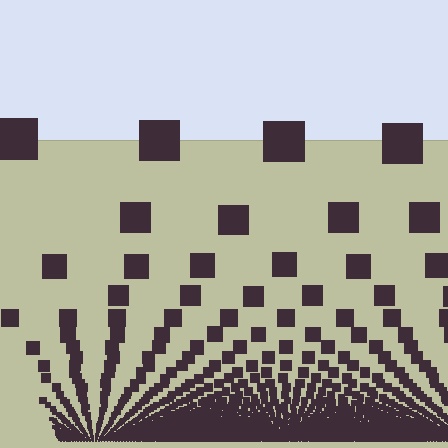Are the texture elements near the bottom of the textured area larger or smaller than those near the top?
Smaller. The gradient is inverted — elements near the bottom are smaller and denser.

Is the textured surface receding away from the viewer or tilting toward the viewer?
The surface appears to tilt toward the viewer. Texture elements get larger and sparser toward the top.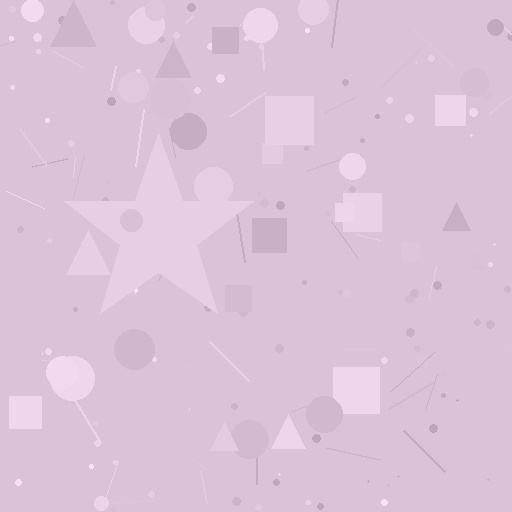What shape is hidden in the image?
A star is hidden in the image.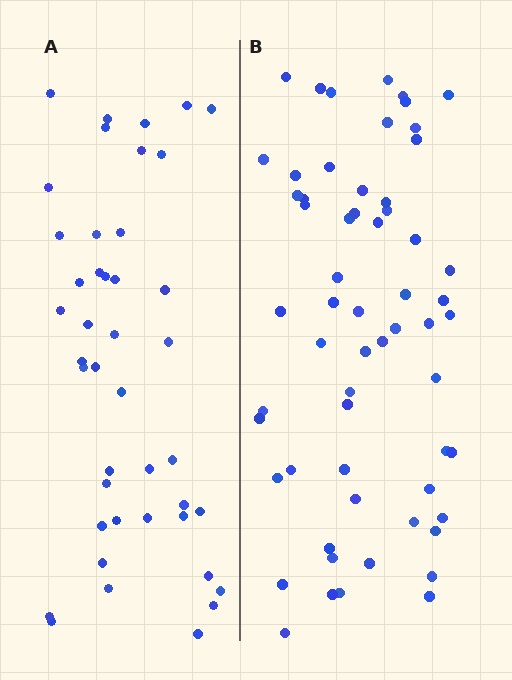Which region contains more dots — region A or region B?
Region B (the right region) has more dots.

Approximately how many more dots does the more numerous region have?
Region B has approximately 15 more dots than region A.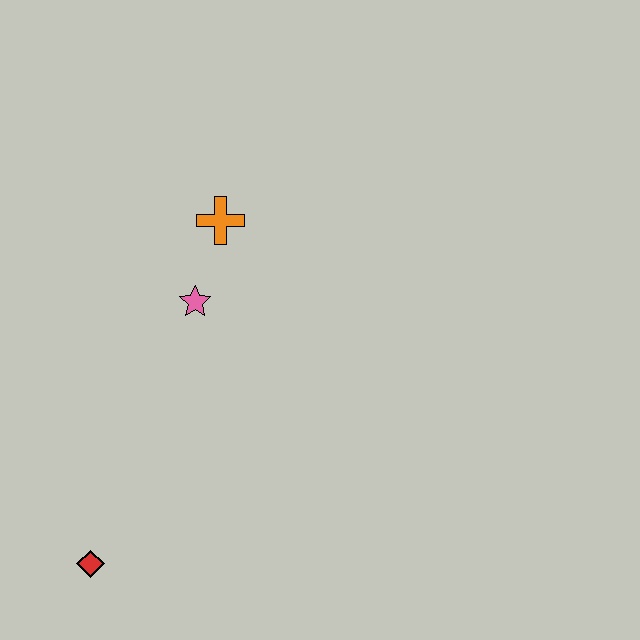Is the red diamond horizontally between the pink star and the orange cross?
No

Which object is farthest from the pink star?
The red diamond is farthest from the pink star.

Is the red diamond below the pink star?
Yes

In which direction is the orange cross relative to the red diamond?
The orange cross is above the red diamond.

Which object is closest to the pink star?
The orange cross is closest to the pink star.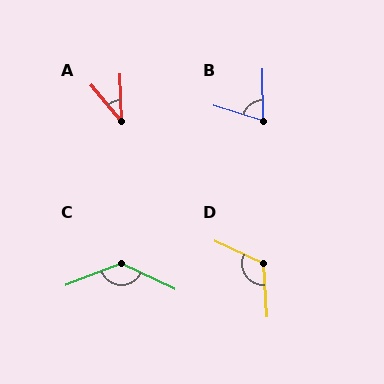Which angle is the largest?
C, at approximately 133 degrees.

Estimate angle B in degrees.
Approximately 72 degrees.